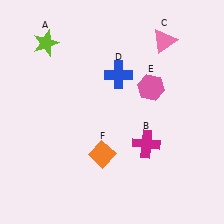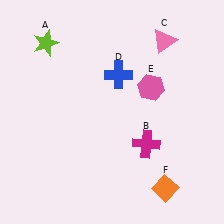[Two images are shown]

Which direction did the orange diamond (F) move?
The orange diamond (F) moved right.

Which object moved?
The orange diamond (F) moved right.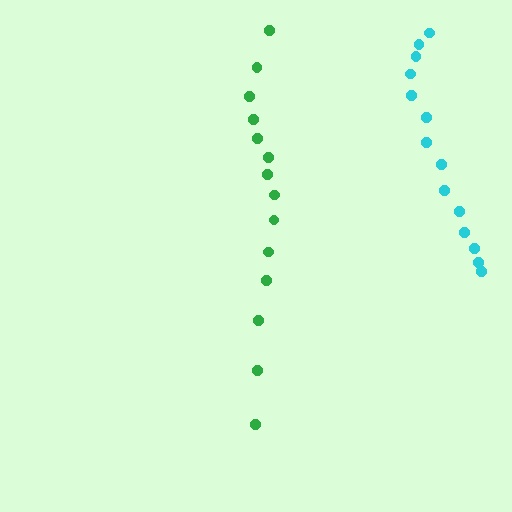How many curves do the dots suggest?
There are 2 distinct paths.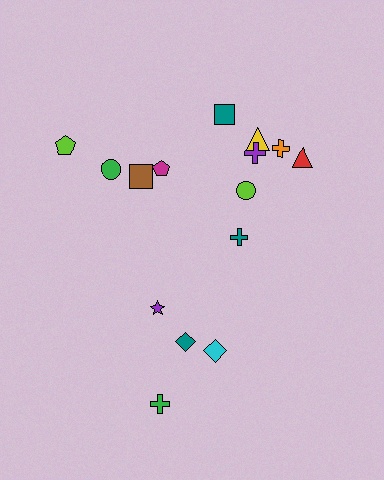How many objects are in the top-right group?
There are 7 objects.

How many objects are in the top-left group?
There are 4 objects.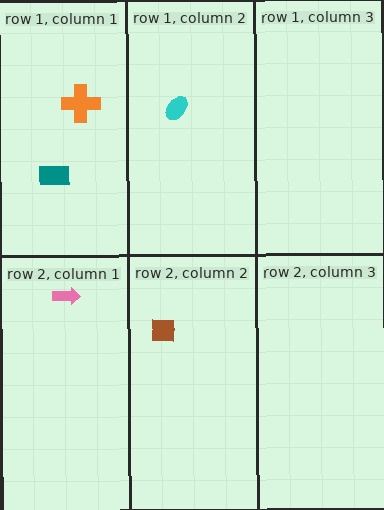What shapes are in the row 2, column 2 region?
The brown square.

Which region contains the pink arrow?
The row 2, column 1 region.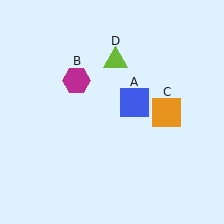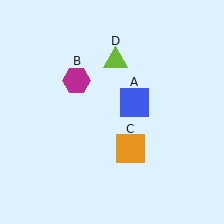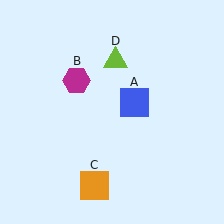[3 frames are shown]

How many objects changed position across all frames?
1 object changed position: orange square (object C).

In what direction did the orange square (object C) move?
The orange square (object C) moved down and to the left.